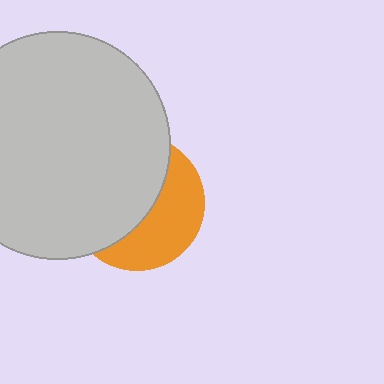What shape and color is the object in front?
The object in front is a light gray circle.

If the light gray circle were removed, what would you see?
You would see the complete orange circle.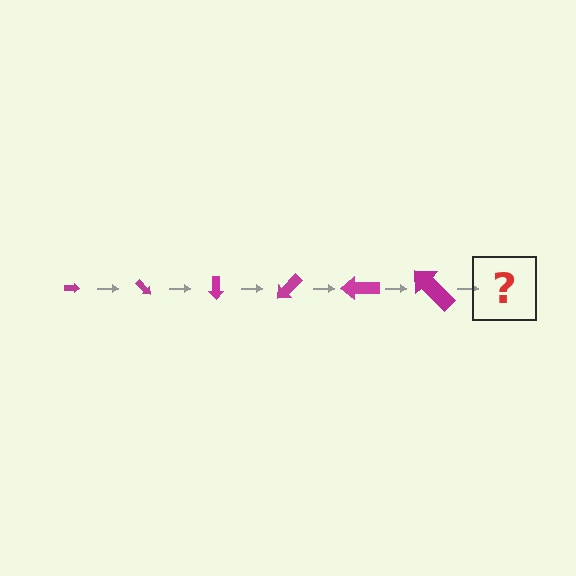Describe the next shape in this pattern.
It should be an arrow, larger than the previous one and rotated 270 degrees from the start.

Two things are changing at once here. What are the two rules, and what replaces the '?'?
The two rules are that the arrow grows larger each step and it rotates 45 degrees each step. The '?' should be an arrow, larger than the previous one and rotated 270 degrees from the start.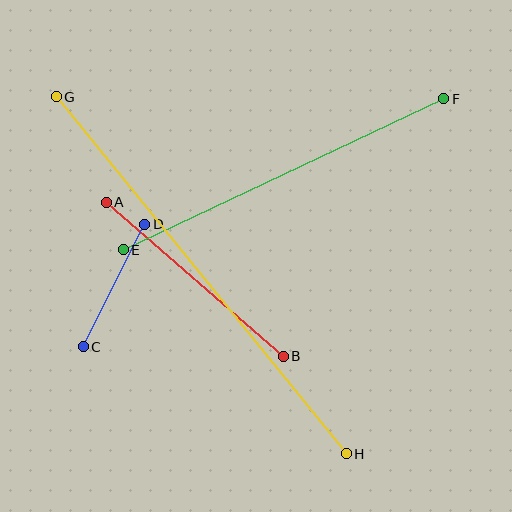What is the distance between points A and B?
The distance is approximately 234 pixels.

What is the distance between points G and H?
The distance is approximately 459 pixels.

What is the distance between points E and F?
The distance is approximately 355 pixels.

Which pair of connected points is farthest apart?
Points G and H are farthest apart.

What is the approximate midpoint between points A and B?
The midpoint is at approximately (195, 279) pixels.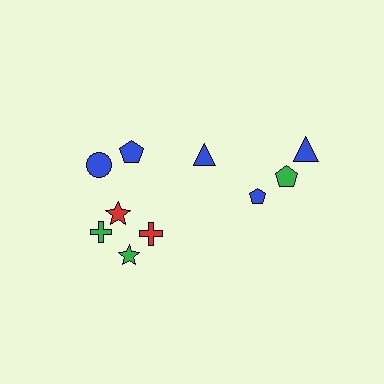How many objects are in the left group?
There are 6 objects.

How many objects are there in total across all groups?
There are 10 objects.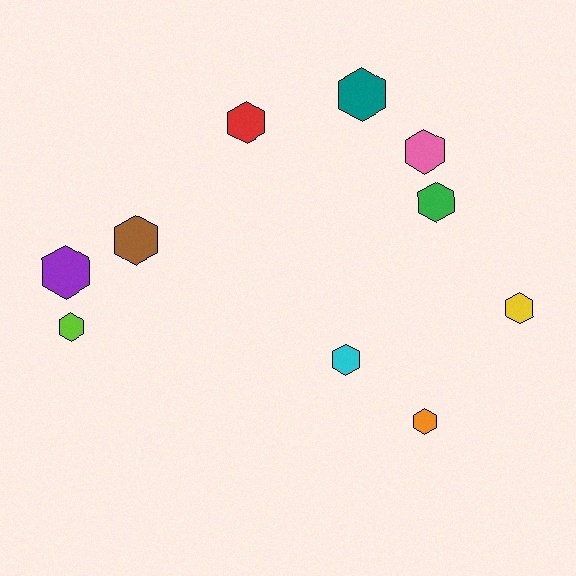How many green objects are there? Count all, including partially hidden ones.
There is 1 green object.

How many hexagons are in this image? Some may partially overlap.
There are 10 hexagons.